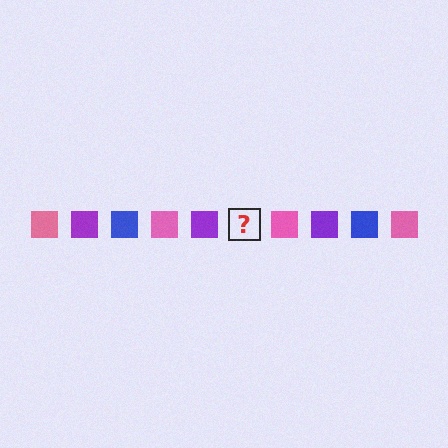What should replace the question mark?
The question mark should be replaced with a blue square.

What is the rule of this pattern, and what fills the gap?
The rule is that the pattern cycles through pink, purple, blue squares. The gap should be filled with a blue square.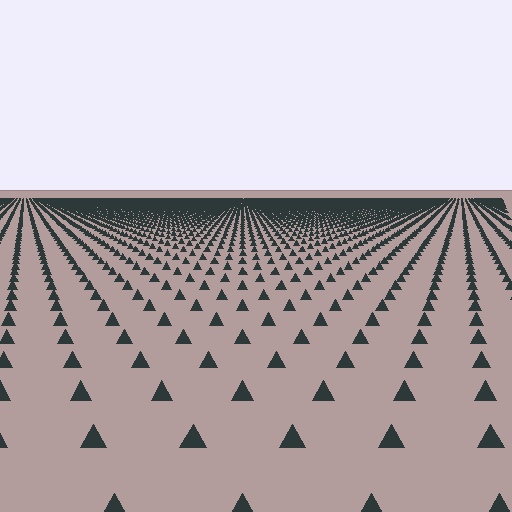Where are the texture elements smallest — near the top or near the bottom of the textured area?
Near the top.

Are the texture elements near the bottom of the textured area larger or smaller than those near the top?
Larger. Near the bottom, elements are closer to the viewer and appear at a bigger on-screen size.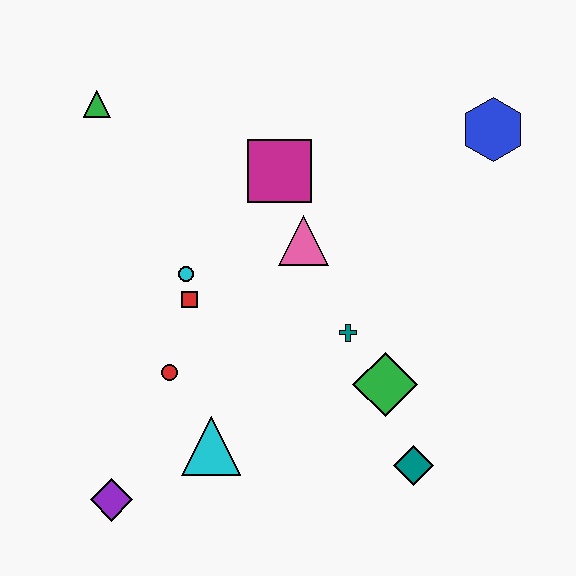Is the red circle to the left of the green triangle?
No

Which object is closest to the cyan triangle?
The red circle is closest to the cyan triangle.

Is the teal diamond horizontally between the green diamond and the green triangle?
No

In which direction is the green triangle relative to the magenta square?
The green triangle is to the left of the magenta square.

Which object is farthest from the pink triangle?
The purple diamond is farthest from the pink triangle.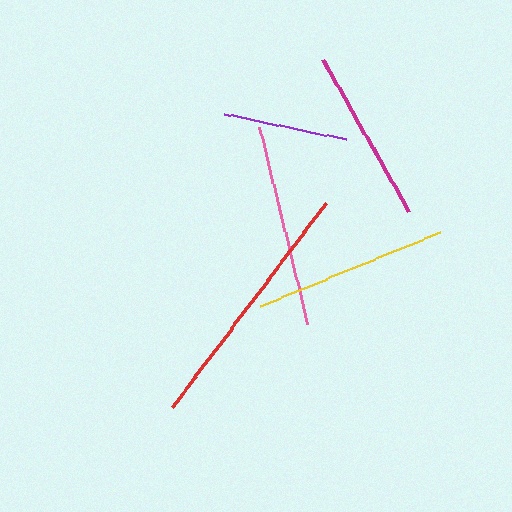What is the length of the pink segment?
The pink segment is approximately 204 pixels long.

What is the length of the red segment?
The red segment is approximately 255 pixels long.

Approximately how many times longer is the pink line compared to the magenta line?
The pink line is approximately 1.2 times the length of the magenta line.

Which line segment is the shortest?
The purple line is the shortest at approximately 125 pixels.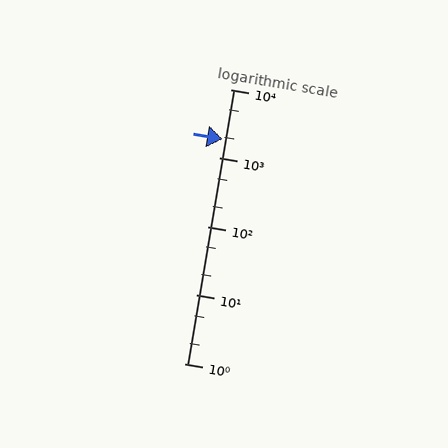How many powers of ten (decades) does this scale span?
The scale spans 4 decades, from 1 to 10000.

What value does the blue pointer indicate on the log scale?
The pointer indicates approximately 1900.